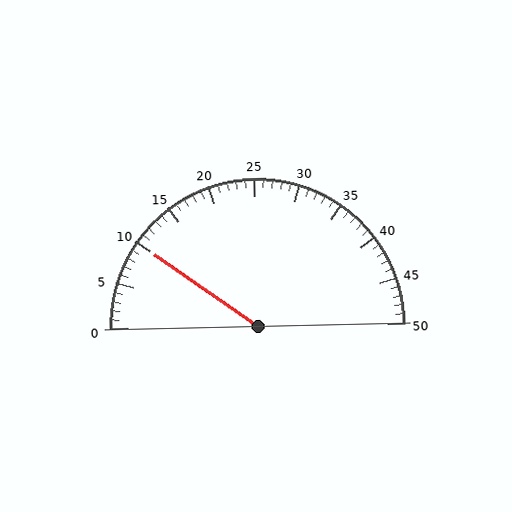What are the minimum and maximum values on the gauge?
The gauge ranges from 0 to 50.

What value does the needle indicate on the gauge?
The needle indicates approximately 10.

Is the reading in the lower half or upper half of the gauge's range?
The reading is in the lower half of the range (0 to 50).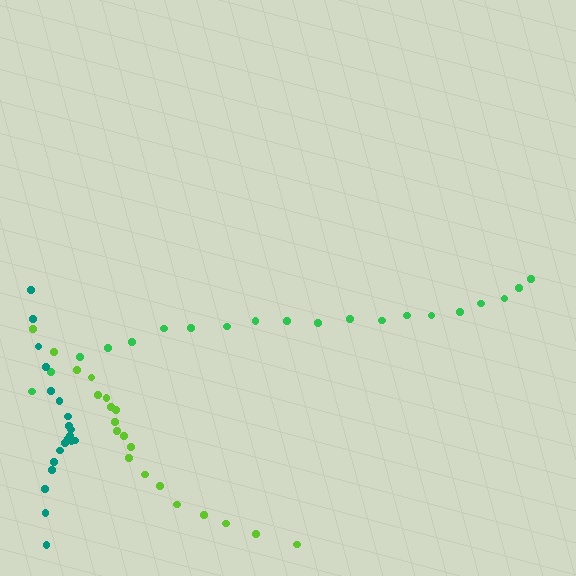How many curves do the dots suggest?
There are 3 distinct paths.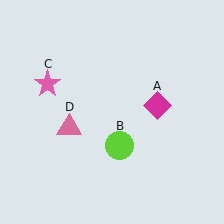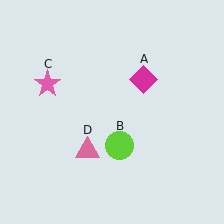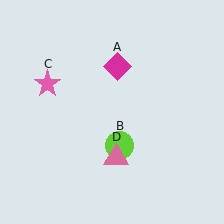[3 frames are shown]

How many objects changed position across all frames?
2 objects changed position: magenta diamond (object A), pink triangle (object D).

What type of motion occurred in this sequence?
The magenta diamond (object A), pink triangle (object D) rotated counterclockwise around the center of the scene.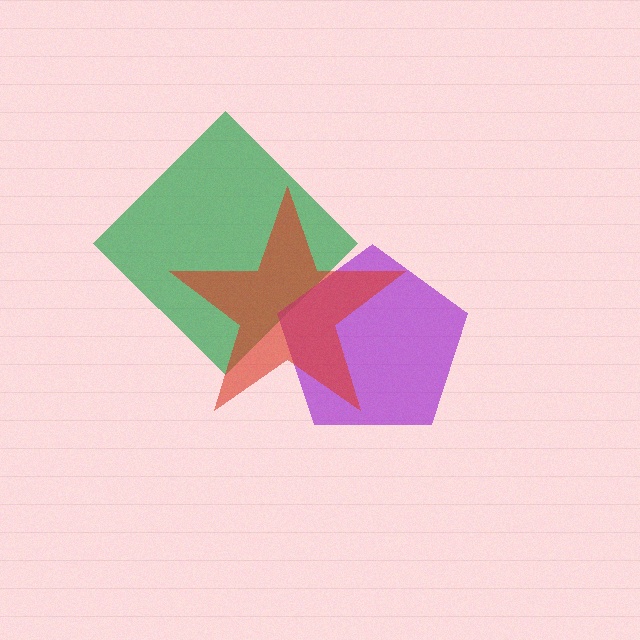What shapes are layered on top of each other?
The layered shapes are: a green diamond, a purple pentagon, a red star.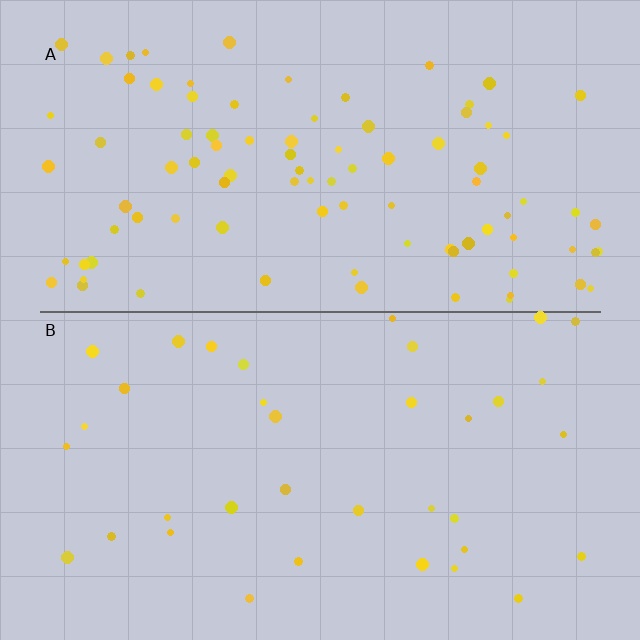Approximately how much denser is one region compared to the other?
Approximately 2.5× — region A over region B.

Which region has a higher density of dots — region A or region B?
A (the top).